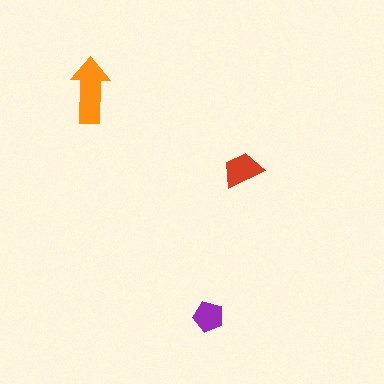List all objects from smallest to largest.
The purple pentagon, the red trapezoid, the orange arrow.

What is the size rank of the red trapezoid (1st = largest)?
2nd.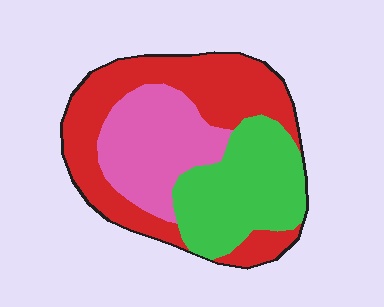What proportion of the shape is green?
Green covers 31% of the shape.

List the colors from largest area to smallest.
From largest to smallest: red, green, pink.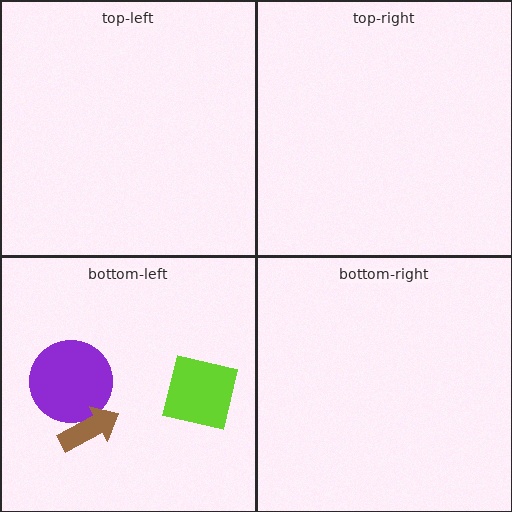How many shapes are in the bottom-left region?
3.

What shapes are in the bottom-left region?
The purple circle, the lime square, the brown arrow.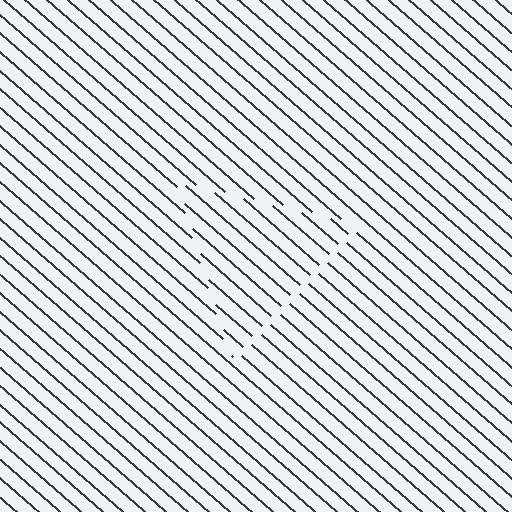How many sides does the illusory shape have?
3 sides — the line-ends trace a triangle.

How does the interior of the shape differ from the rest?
The interior of the shape contains the same grating, shifted by half a period — the contour is defined by the phase discontinuity where line-ends from the inner and outer gratings abut.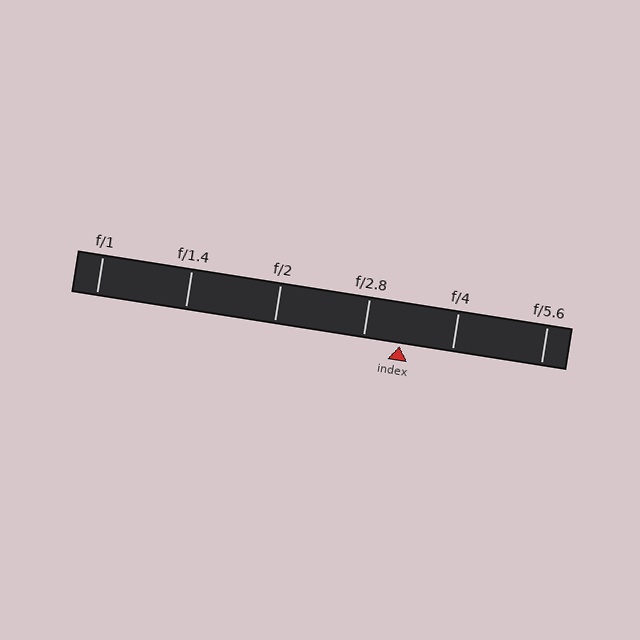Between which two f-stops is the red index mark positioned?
The index mark is between f/2.8 and f/4.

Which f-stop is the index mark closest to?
The index mark is closest to f/2.8.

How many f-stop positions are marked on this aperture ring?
There are 6 f-stop positions marked.